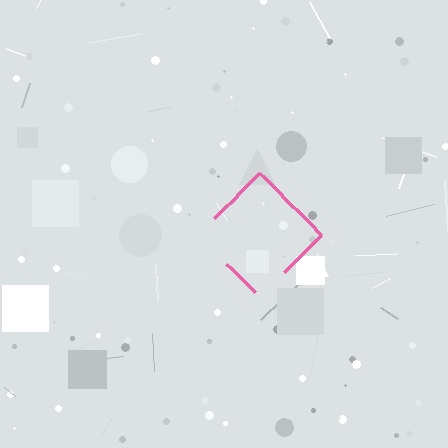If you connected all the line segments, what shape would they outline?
They would outline a diamond.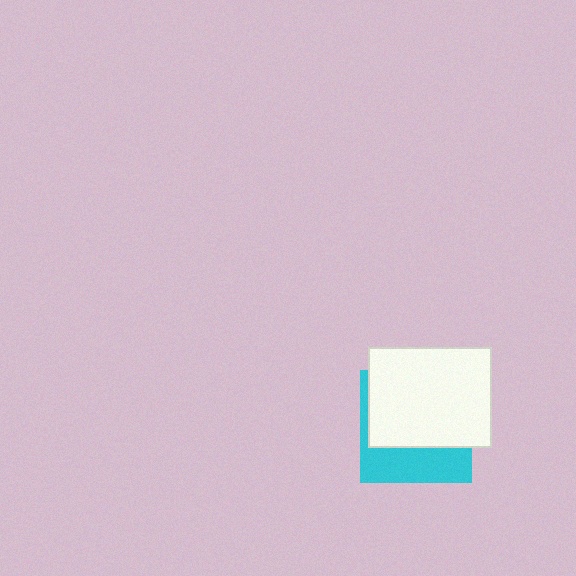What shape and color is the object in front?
The object in front is a white rectangle.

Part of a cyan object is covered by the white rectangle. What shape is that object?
It is a square.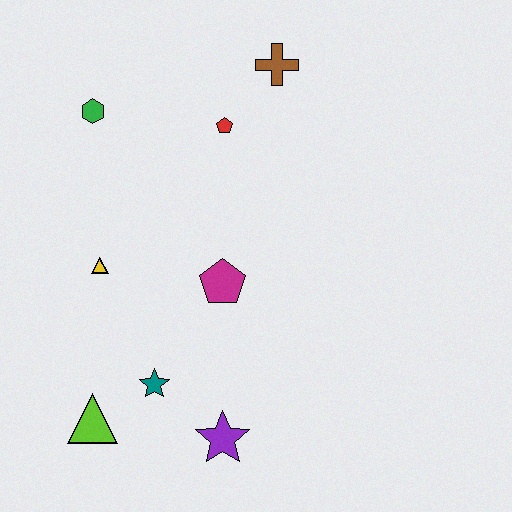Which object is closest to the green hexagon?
The red pentagon is closest to the green hexagon.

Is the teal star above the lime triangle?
Yes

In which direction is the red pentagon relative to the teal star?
The red pentagon is above the teal star.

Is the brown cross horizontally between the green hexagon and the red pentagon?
No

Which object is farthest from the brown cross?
The lime triangle is farthest from the brown cross.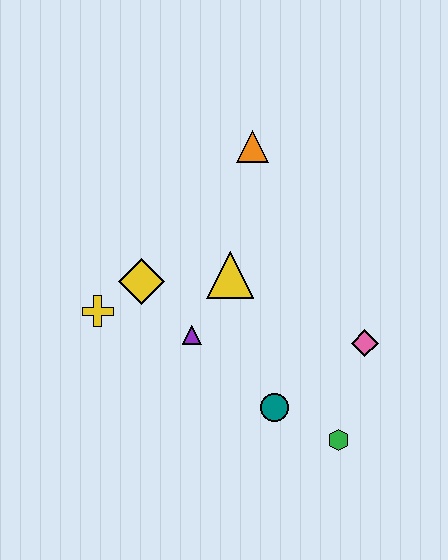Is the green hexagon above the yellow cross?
No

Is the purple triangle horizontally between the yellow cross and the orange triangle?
Yes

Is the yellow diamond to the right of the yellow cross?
Yes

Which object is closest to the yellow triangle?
The purple triangle is closest to the yellow triangle.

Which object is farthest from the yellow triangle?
The green hexagon is farthest from the yellow triangle.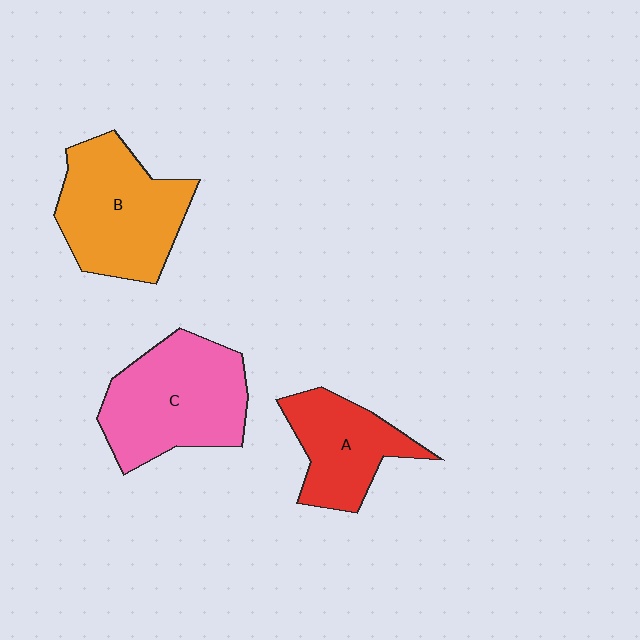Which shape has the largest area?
Shape C (pink).